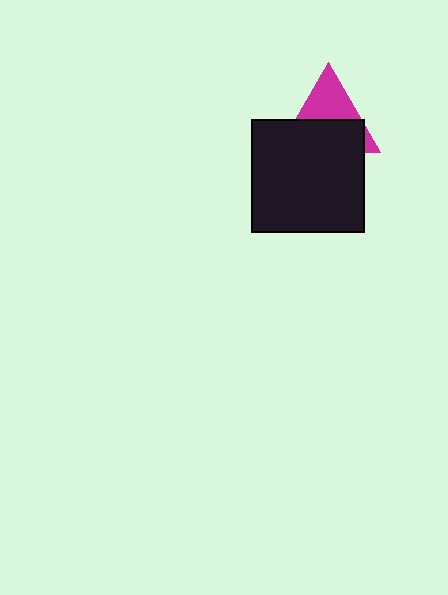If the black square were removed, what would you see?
You would see the complete magenta triangle.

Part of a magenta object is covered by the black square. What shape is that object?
It is a triangle.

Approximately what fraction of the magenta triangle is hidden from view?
Roughly 56% of the magenta triangle is hidden behind the black square.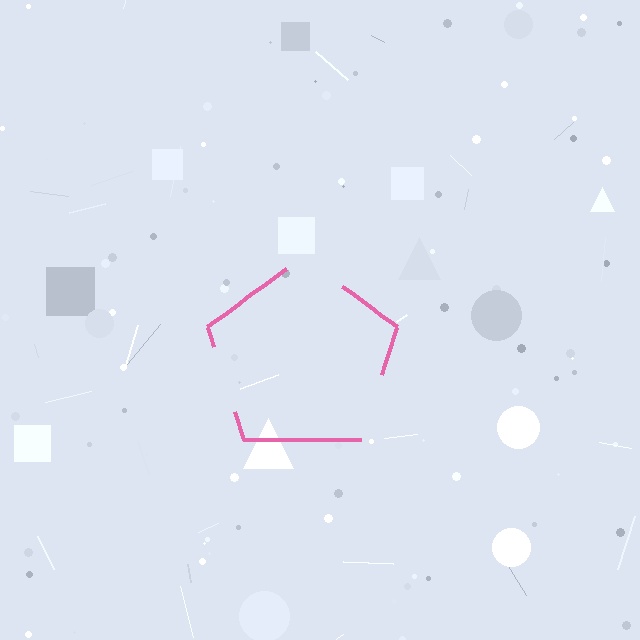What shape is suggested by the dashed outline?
The dashed outline suggests a pentagon.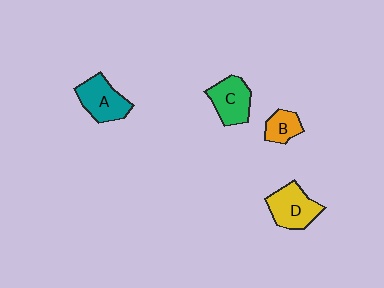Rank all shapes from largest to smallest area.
From largest to smallest: D (yellow), A (teal), C (green), B (orange).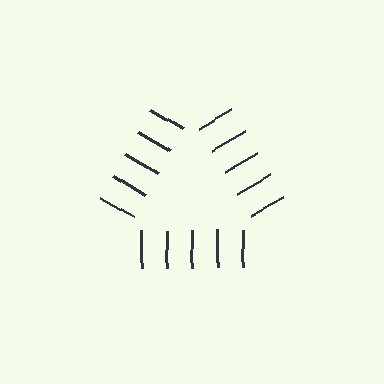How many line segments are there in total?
15 — 5 along each of the 3 edges.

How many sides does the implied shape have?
3 sides — the line-ends trace a triangle.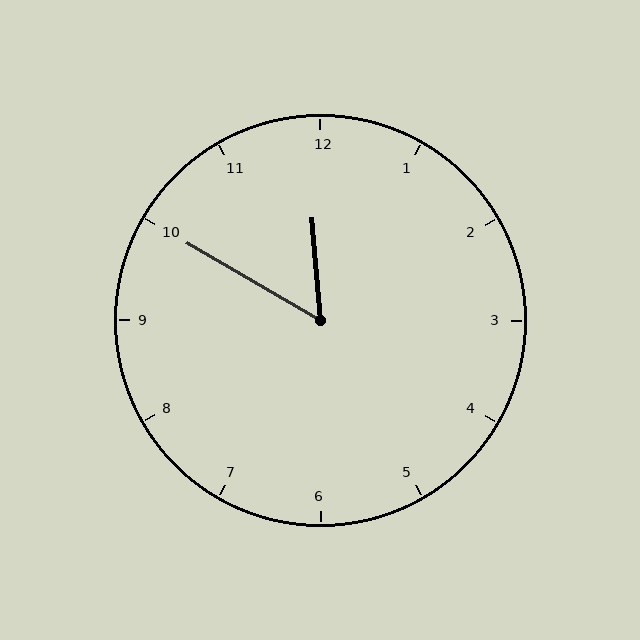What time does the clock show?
11:50.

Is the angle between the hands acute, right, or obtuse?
It is acute.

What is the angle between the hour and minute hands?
Approximately 55 degrees.